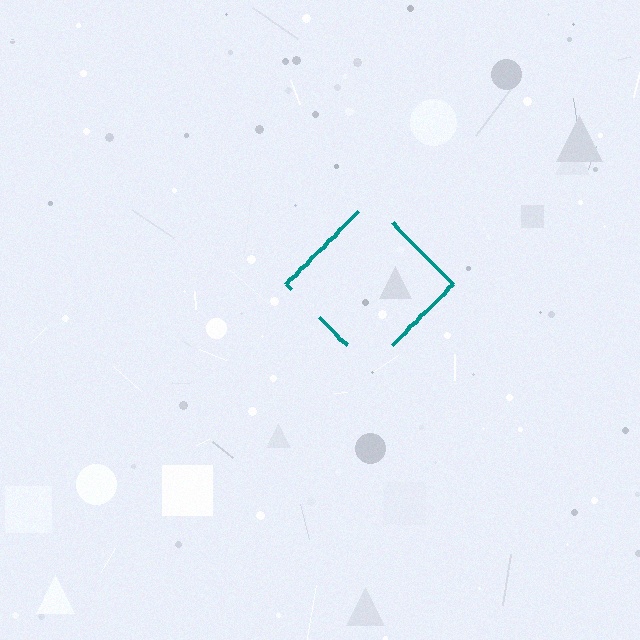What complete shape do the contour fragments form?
The contour fragments form a diamond.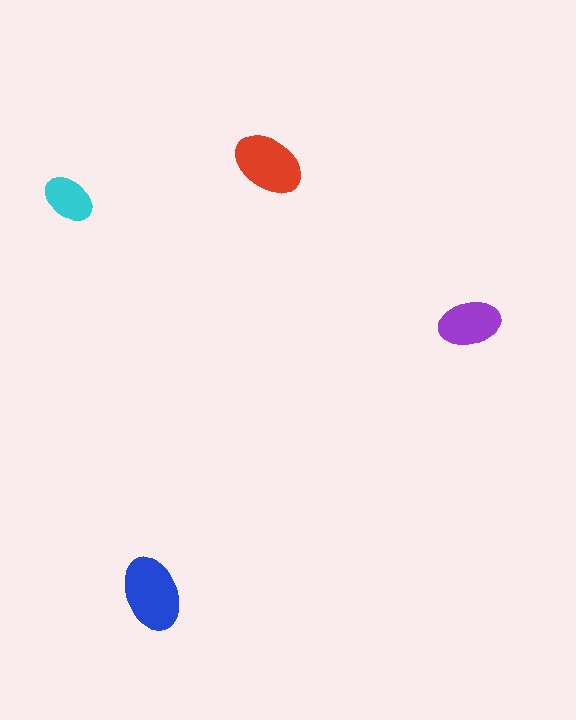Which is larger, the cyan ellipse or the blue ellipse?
The blue one.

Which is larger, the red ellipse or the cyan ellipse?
The red one.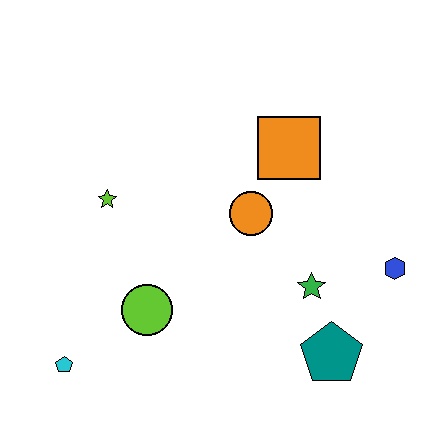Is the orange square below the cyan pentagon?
No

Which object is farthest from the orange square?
The cyan pentagon is farthest from the orange square.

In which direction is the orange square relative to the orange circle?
The orange square is above the orange circle.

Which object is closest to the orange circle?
The orange square is closest to the orange circle.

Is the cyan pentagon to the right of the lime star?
No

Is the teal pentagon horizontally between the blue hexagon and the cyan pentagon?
Yes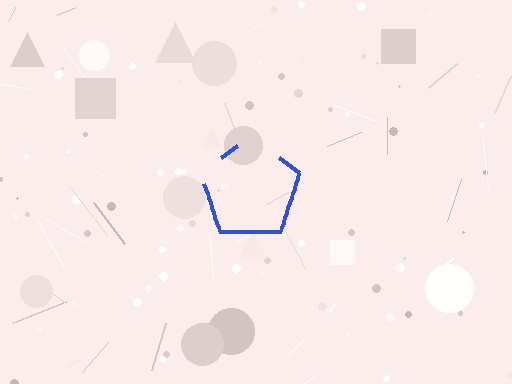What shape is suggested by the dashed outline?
The dashed outline suggests a pentagon.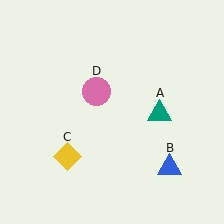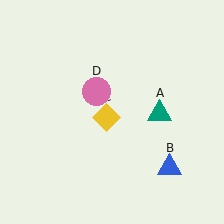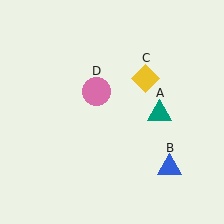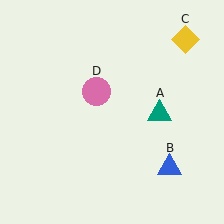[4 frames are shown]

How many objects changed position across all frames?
1 object changed position: yellow diamond (object C).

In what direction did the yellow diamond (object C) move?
The yellow diamond (object C) moved up and to the right.